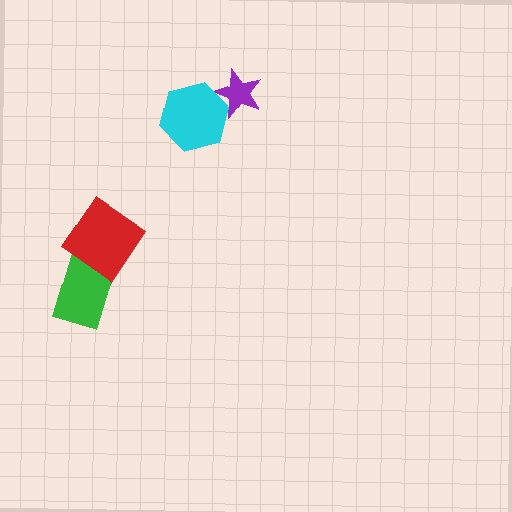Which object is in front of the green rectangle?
The red diamond is in front of the green rectangle.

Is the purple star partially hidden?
Yes, it is partially covered by another shape.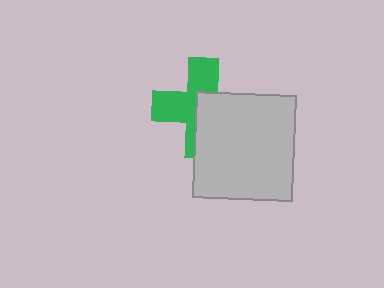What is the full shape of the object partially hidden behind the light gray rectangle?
The partially hidden object is a green cross.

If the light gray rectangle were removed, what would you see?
You would see the complete green cross.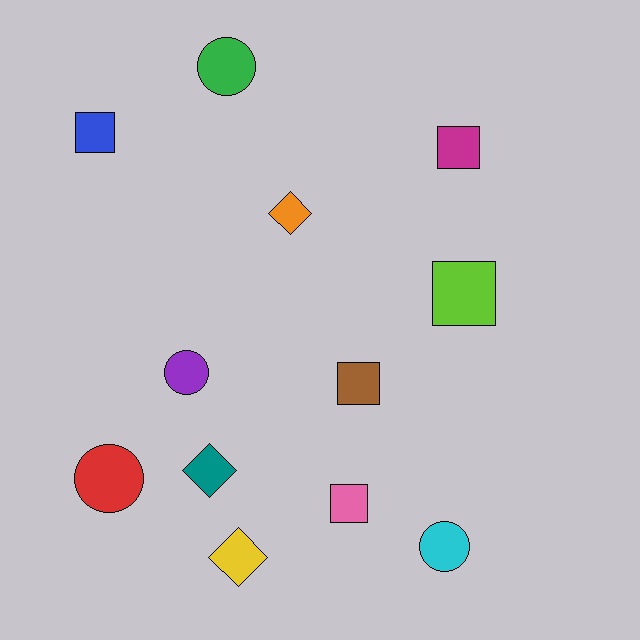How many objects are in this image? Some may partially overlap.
There are 12 objects.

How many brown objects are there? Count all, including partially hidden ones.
There is 1 brown object.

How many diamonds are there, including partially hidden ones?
There are 3 diamonds.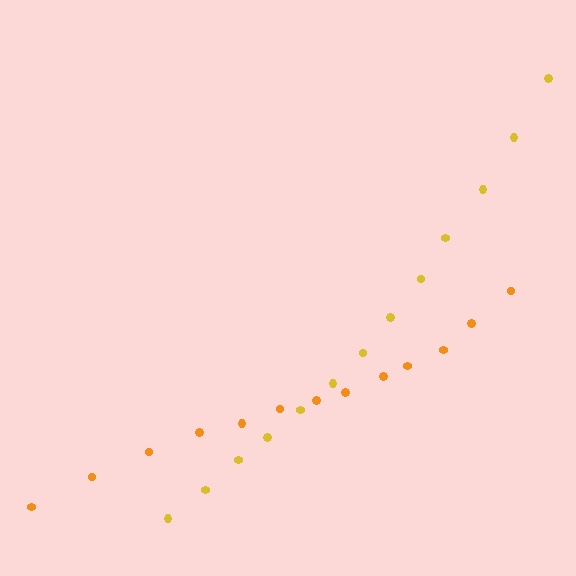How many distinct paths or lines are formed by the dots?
There are 2 distinct paths.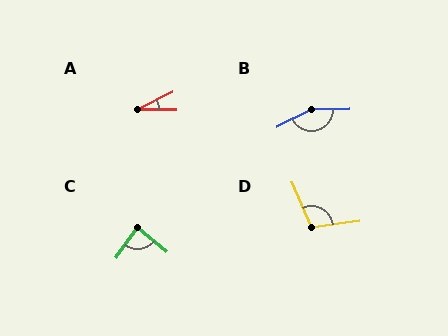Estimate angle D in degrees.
Approximately 106 degrees.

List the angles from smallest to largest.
A (26°), C (86°), D (106°), B (154°).